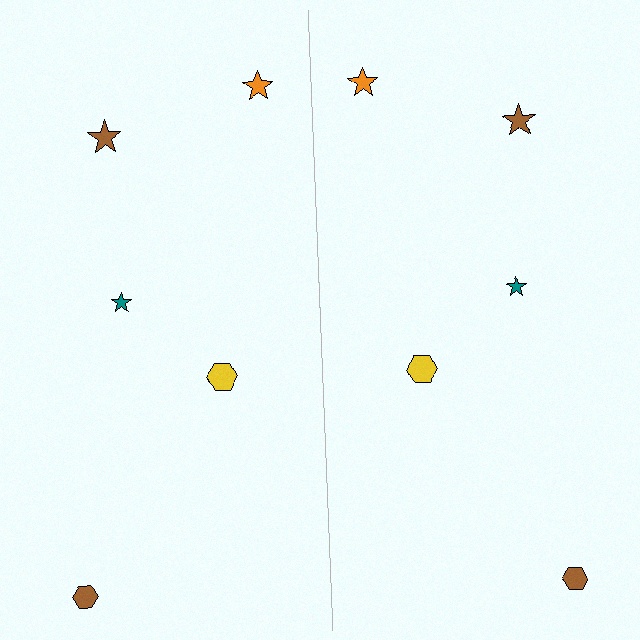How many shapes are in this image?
There are 10 shapes in this image.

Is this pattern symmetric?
Yes, this pattern has bilateral (reflection) symmetry.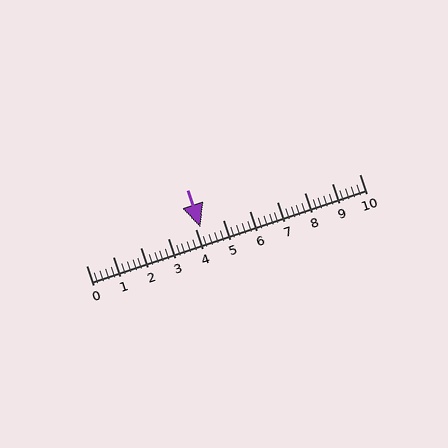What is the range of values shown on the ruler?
The ruler shows values from 0 to 10.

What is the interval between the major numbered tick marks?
The major tick marks are spaced 1 units apart.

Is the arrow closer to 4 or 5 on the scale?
The arrow is closer to 4.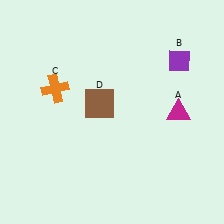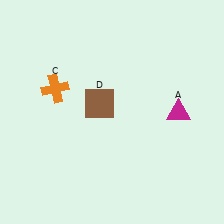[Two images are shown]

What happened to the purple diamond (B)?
The purple diamond (B) was removed in Image 2. It was in the top-right area of Image 1.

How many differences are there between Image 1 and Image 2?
There is 1 difference between the two images.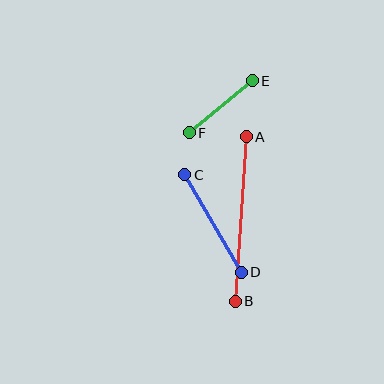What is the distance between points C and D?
The distance is approximately 113 pixels.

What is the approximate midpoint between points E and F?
The midpoint is at approximately (221, 107) pixels.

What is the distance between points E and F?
The distance is approximately 82 pixels.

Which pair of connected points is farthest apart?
Points A and B are farthest apart.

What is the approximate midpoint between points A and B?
The midpoint is at approximately (241, 219) pixels.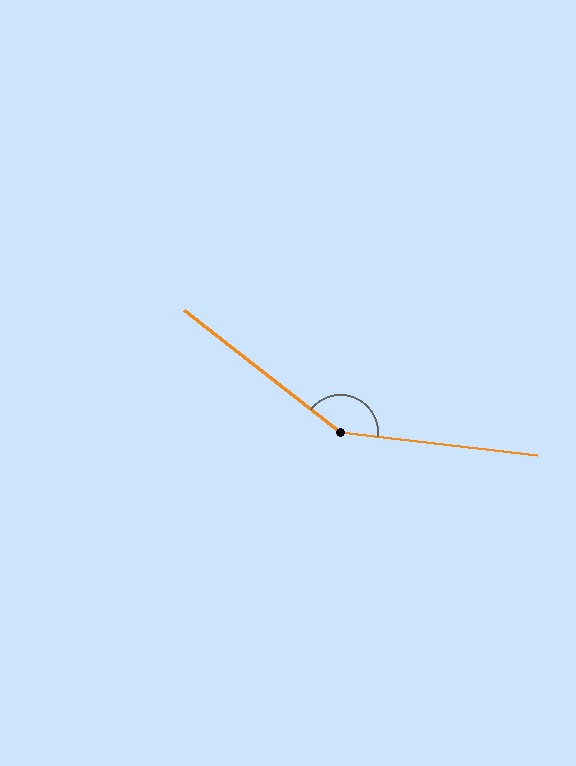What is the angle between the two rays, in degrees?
Approximately 149 degrees.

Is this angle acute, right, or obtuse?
It is obtuse.